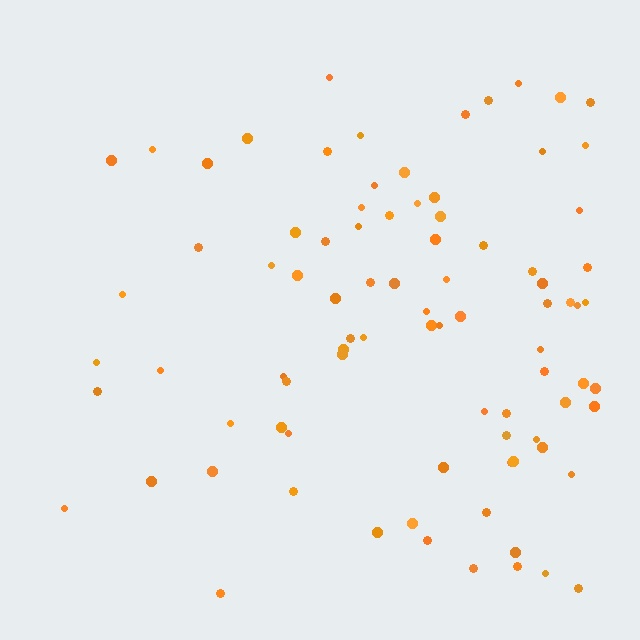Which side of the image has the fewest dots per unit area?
The left.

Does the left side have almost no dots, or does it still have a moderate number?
Still a moderate number, just noticeably fewer than the right.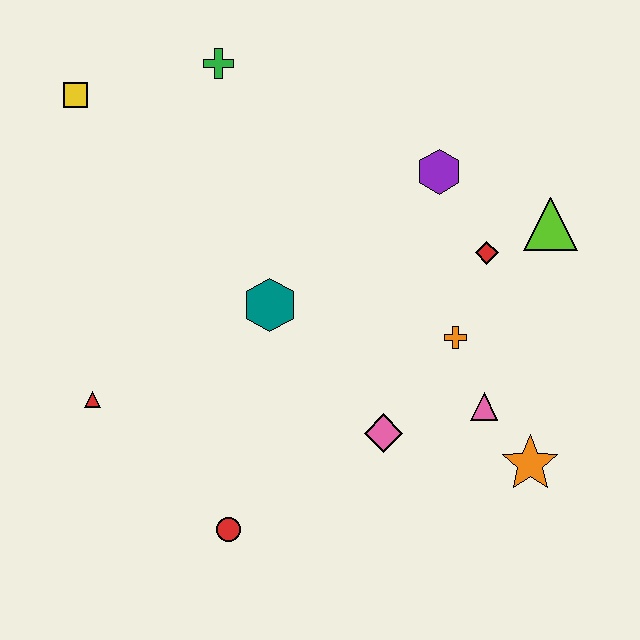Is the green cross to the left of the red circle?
Yes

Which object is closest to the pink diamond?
The pink triangle is closest to the pink diamond.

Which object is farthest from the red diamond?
The yellow square is farthest from the red diamond.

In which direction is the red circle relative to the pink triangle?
The red circle is to the left of the pink triangle.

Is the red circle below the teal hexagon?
Yes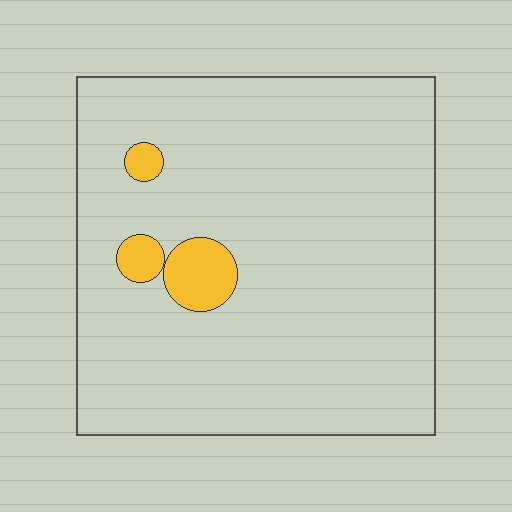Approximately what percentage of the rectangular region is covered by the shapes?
Approximately 5%.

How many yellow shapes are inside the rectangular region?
3.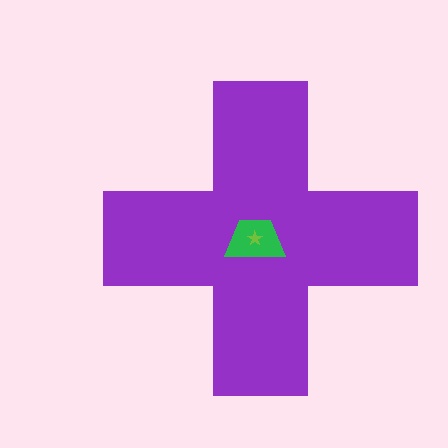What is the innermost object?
The lime star.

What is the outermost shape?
The purple cross.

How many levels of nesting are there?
3.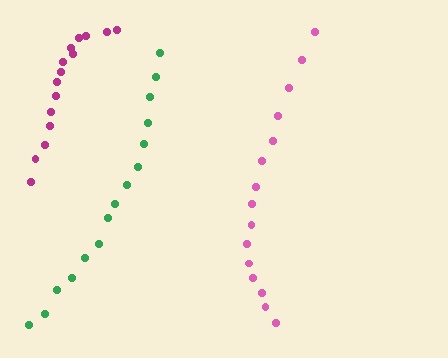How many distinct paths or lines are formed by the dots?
There are 3 distinct paths.